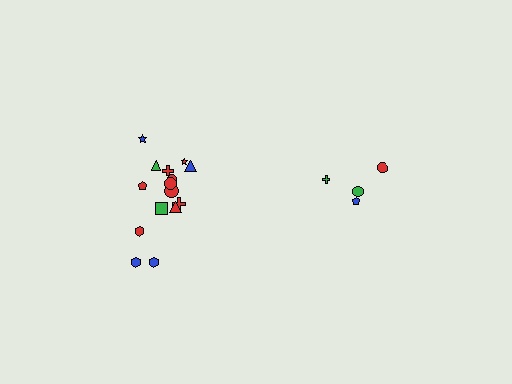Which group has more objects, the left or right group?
The left group.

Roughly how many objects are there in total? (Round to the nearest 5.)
Roughly 20 objects in total.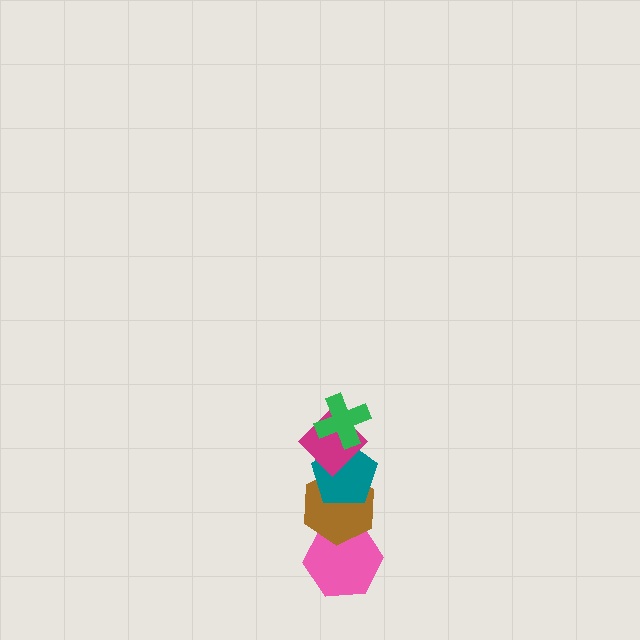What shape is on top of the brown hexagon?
The teal pentagon is on top of the brown hexagon.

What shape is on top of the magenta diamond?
The green cross is on top of the magenta diamond.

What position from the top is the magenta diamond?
The magenta diamond is 2nd from the top.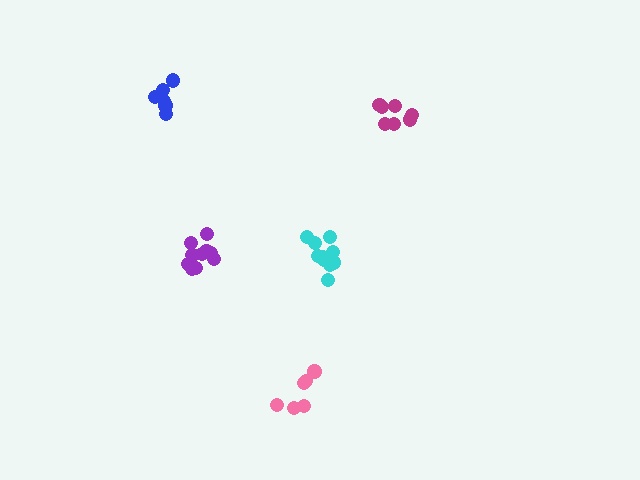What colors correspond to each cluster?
The clusters are colored: pink, magenta, blue, purple, cyan.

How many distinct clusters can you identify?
There are 5 distinct clusters.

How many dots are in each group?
Group 1: 6 dots, Group 2: 7 dots, Group 3: 6 dots, Group 4: 10 dots, Group 5: 10 dots (39 total).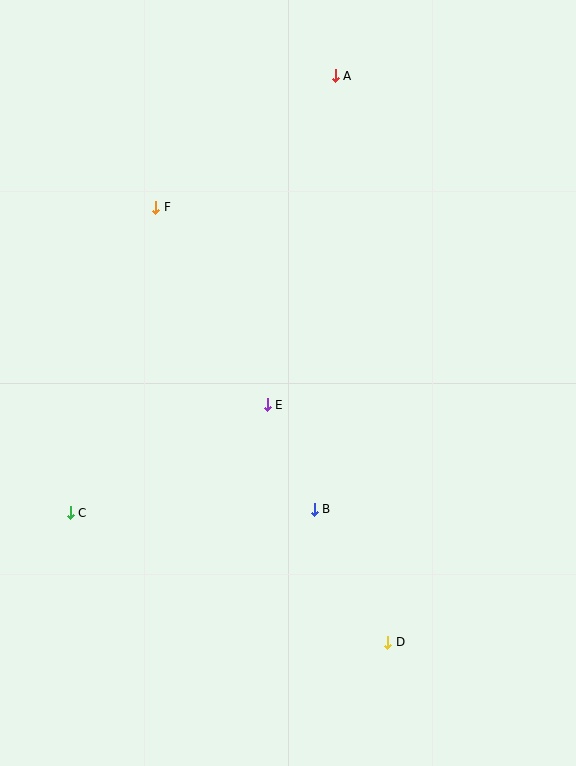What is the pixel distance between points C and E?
The distance between C and E is 225 pixels.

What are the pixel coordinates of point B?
Point B is at (314, 509).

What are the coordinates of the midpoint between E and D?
The midpoint between E and D is at (328, 524).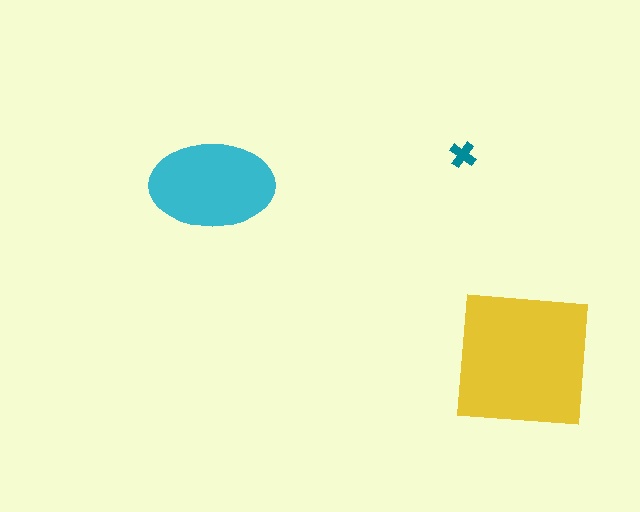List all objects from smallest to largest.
The teal cross, the cyan ellipse, the yellow square.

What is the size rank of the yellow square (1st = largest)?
1st.